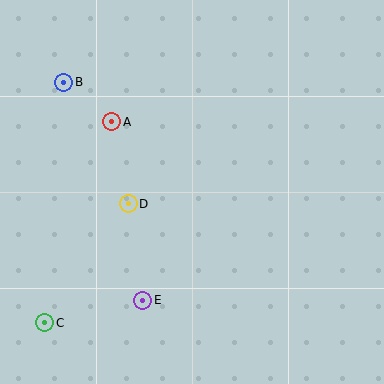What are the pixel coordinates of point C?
Point C is at (45, 323).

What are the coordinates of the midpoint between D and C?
The midpoint between D and C is at (87, 263).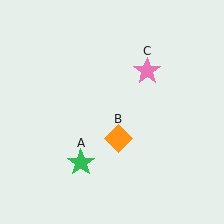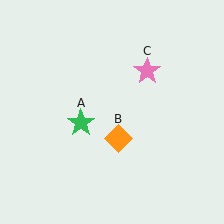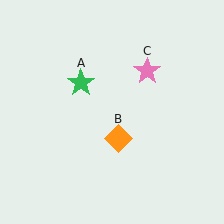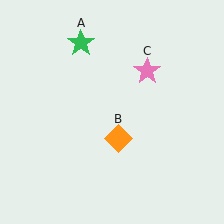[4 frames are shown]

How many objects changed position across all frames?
1 object changed position: green star (object A).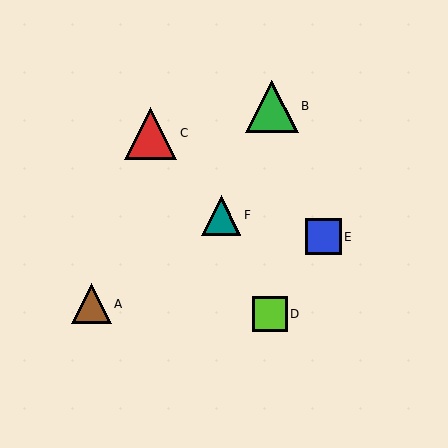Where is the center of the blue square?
The center of the blue square is at (323, 237).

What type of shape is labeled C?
Shape C is a red triangle.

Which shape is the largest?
The green triangle (labeled B) is the largest.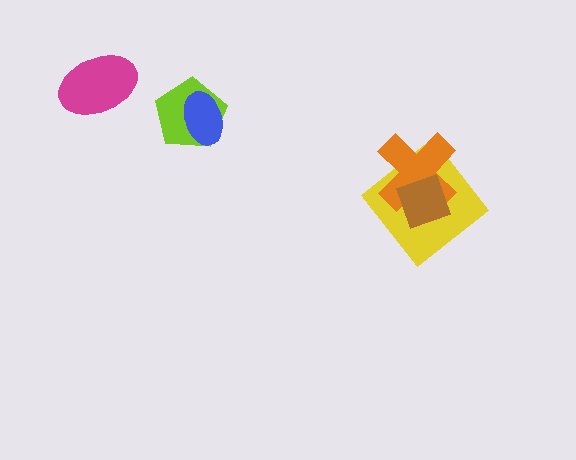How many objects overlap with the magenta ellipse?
0 objects overlap with the magenta ellipse.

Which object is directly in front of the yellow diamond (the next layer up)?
The orange cross is directly in front of the yellow diamond.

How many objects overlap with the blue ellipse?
1 object overlaps with the blue ellipse.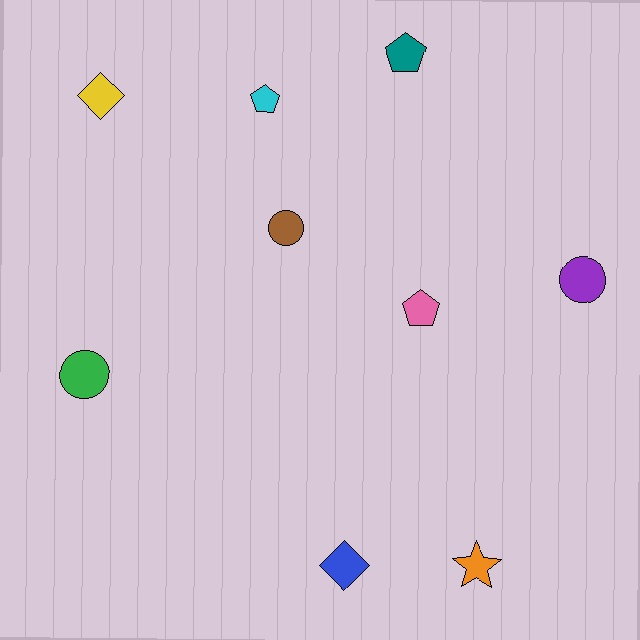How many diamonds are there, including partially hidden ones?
There are 2 diamonds.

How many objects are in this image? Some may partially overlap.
There are 9 objects.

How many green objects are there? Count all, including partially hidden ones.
There is 1 green object.